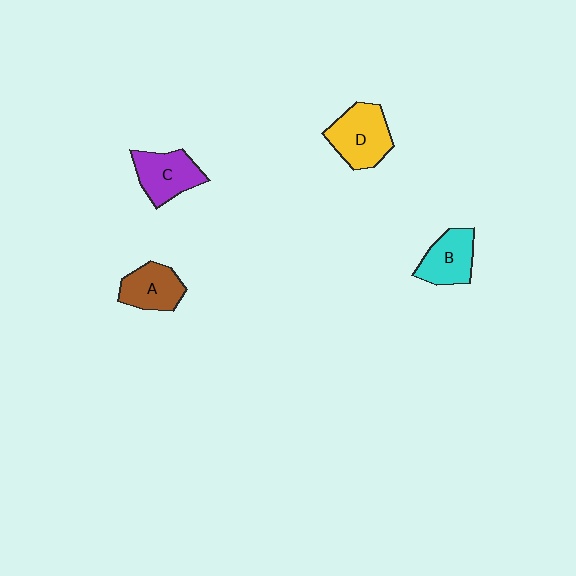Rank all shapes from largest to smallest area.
From largest to smallest: D (yellow), C (purple), B (cyan), A (brown).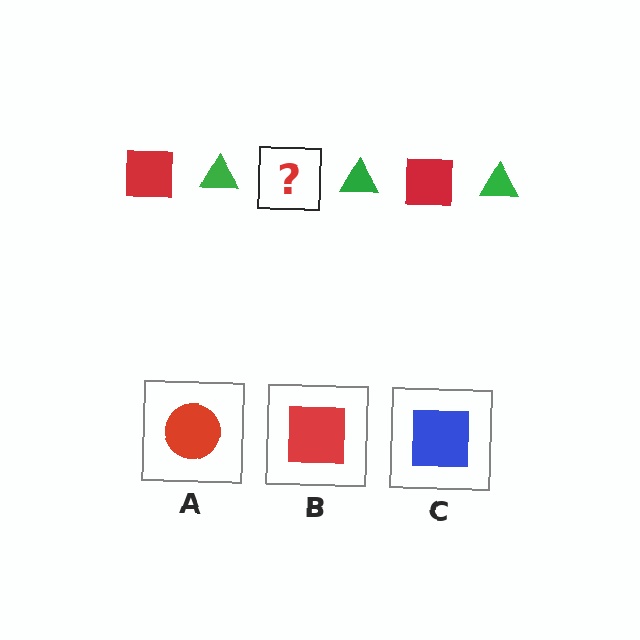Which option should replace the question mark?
Option B.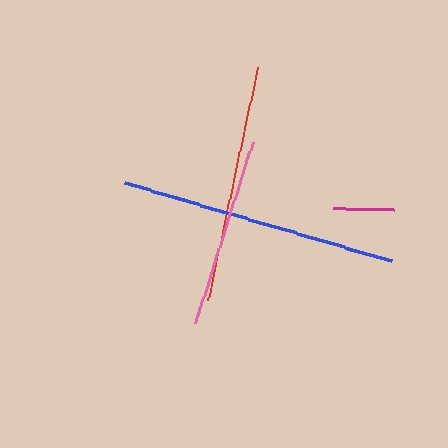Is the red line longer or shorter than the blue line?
The blue line is longer than the red line.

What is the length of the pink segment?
The pink segment is approximately 191 pixels long.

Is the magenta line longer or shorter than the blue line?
The blue line is longer than the magenta line.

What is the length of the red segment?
The red segment is approximately 238 pixels long.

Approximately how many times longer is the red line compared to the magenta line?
The red line is approximately 3.9 times the length of the magenta line.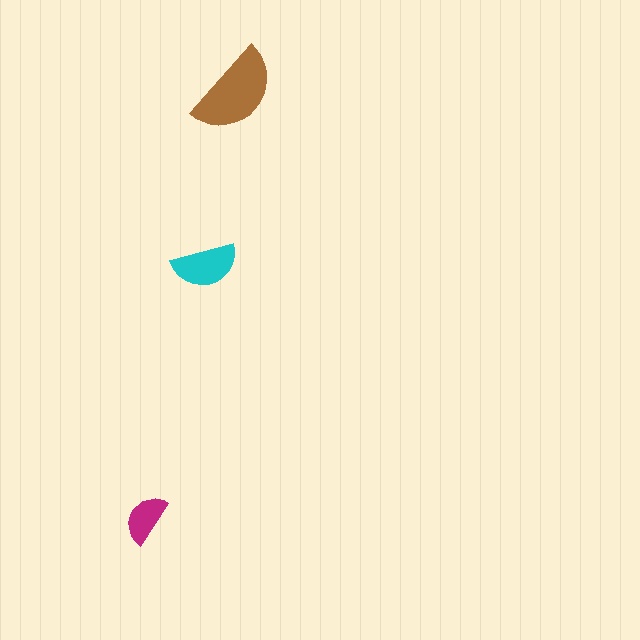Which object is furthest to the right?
The brown semicircle is rightmost.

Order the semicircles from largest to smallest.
the brown one, the cyan one, the magenta one.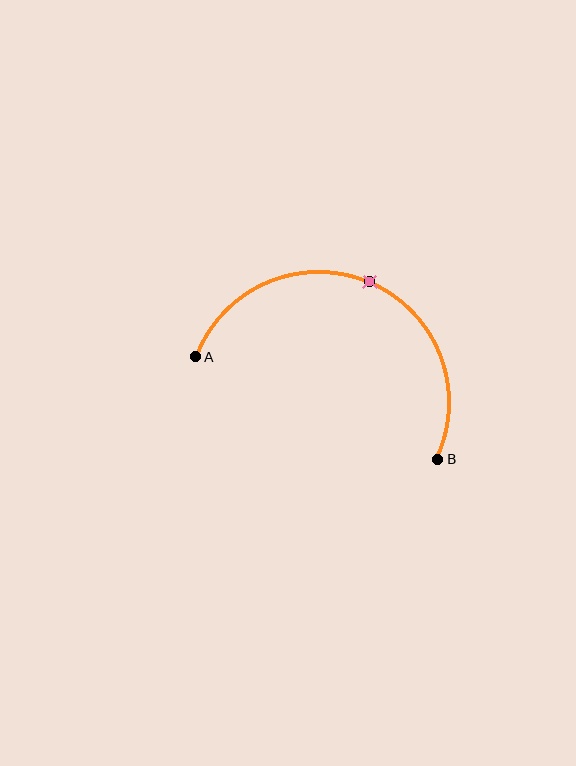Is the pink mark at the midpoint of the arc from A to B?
Yes. The pink mark lies on the arc at equal arc-length from both A and B — it is the arc midpoint.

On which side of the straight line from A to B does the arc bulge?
The arc bulges above the straight line connecting A and B.